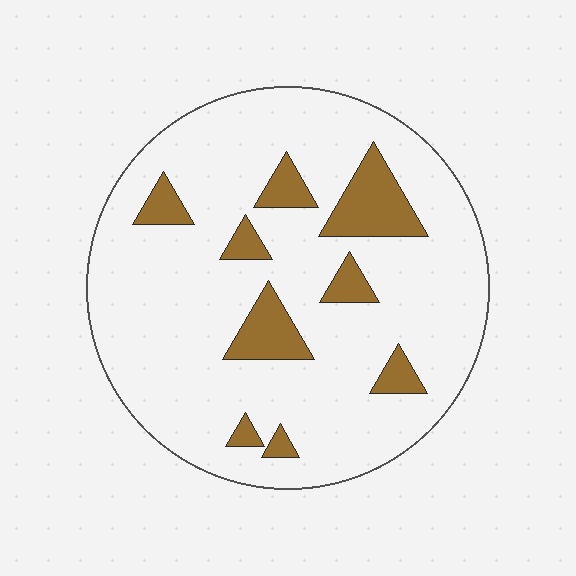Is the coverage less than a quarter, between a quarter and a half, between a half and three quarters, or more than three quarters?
Less than a quarter.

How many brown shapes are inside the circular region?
9.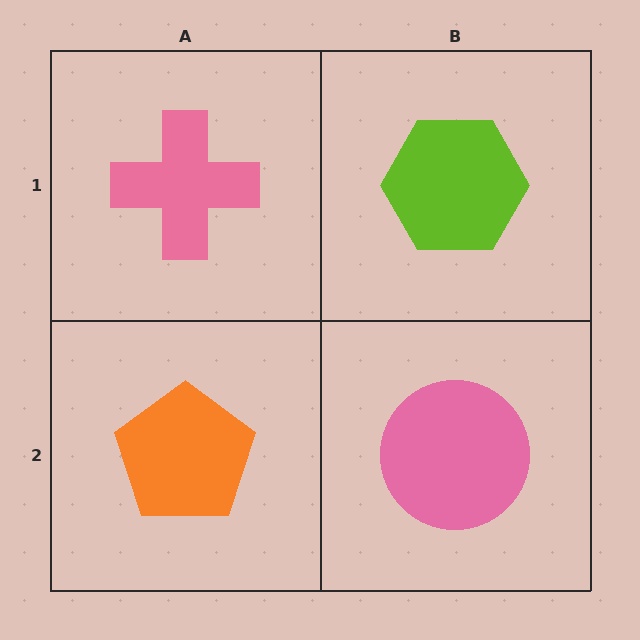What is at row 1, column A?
A pink cross.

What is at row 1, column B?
A lime hexagon.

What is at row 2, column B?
A pink circle.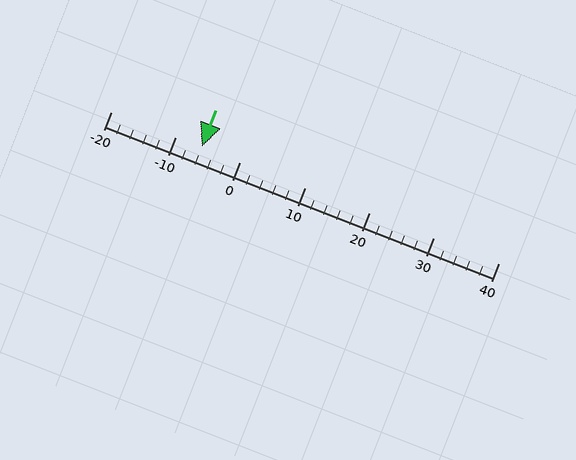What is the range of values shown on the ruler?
The ruler shows values from -20 to 40.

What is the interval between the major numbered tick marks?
The major tick marks are spaced 10 units apart.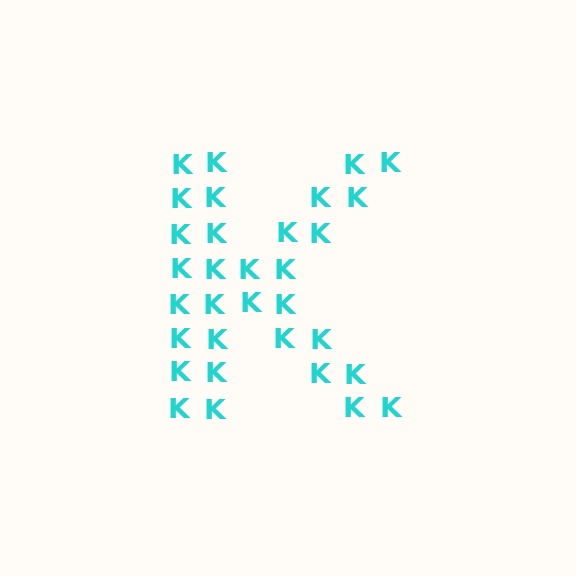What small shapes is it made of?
It is made of small letter K's.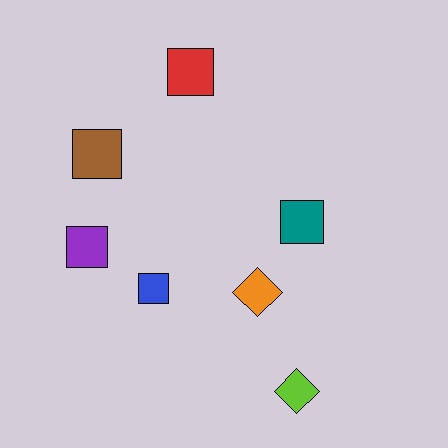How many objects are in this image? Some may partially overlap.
There are 7 objects.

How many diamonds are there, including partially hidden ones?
There are 2 diamonds.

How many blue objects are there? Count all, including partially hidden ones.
There is 1 blue object.